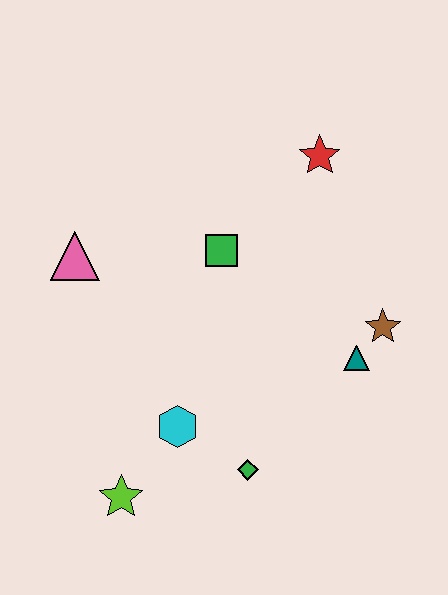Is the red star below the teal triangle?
No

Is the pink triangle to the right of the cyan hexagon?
No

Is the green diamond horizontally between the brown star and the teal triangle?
No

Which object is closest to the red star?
The green square is closest to the red star.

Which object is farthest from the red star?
The lime star is farthest from the red star.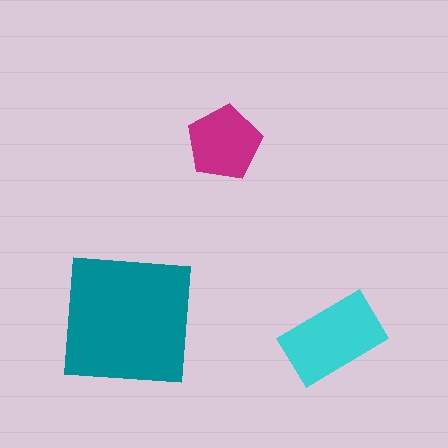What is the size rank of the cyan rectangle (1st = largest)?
2nd.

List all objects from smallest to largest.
The magenta pentagon, the cyan rectangle, the teal square.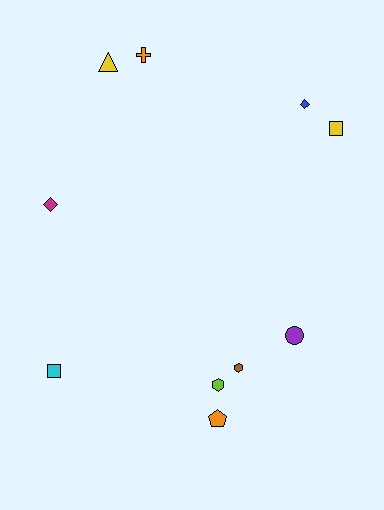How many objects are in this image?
There are 10 objects.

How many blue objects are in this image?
There is 1 blue object.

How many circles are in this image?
There is 1 circle.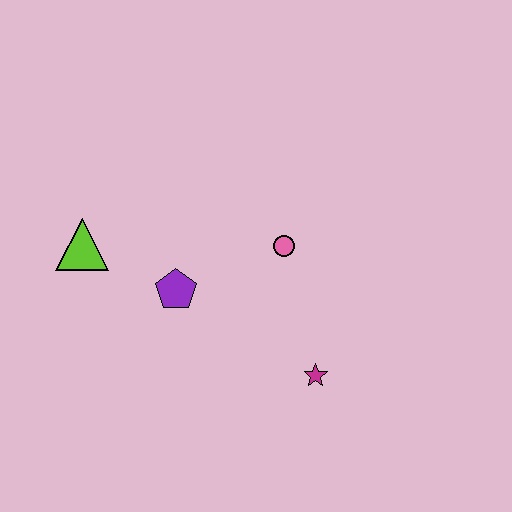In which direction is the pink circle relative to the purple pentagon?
The pink circle is to the right of the purple pentagon.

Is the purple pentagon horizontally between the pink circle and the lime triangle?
Yes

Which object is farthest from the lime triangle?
The magenta star is farthest from the lime triangle.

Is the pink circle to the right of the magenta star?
No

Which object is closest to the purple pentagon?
The lime triangle is closest to the purple pentagon.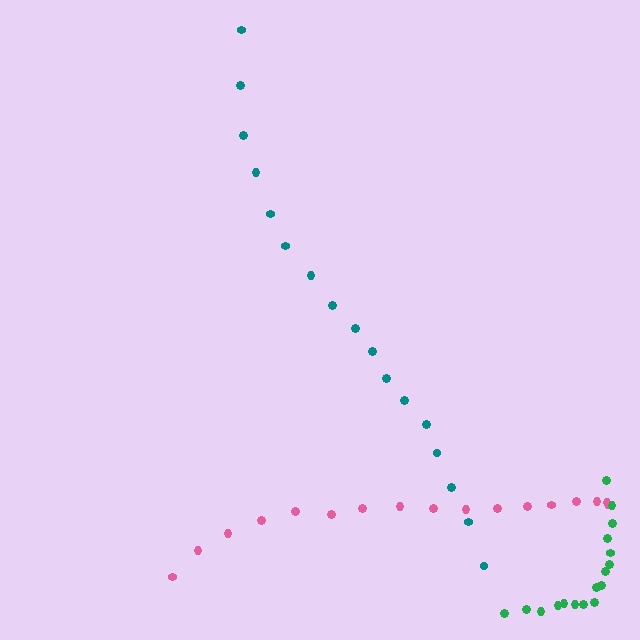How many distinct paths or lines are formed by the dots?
There are 3 distinct paths.